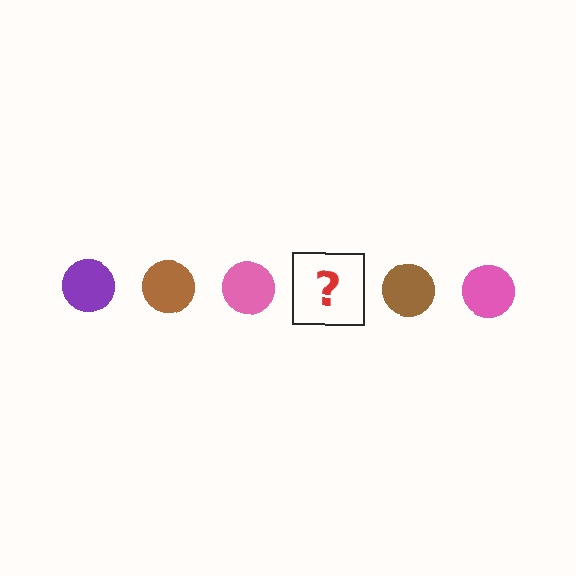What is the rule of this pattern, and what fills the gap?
The rule is that the pattern cycles through purple, brown, pink circles. The gap should be filled with a purple circle.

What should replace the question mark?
The question mark should be replaced with a purple circle.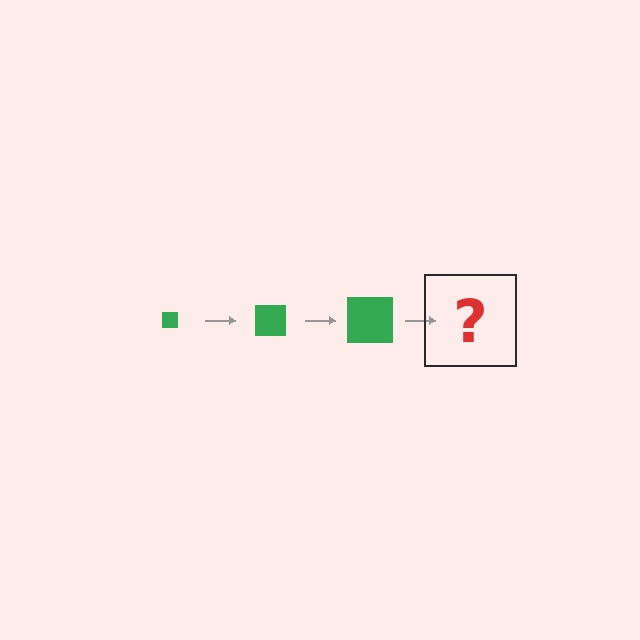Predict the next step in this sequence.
The next step is a green square, larger than the previous one.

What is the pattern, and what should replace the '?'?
The pattern is that the square gets progressively larger each step. The '?' should be a green square, larger than the previous one.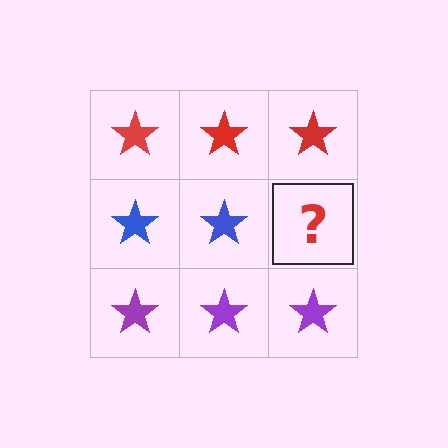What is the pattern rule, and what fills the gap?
The rule is that each row has a consistent color. The gap should be filled with a blue star.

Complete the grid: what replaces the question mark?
The question mark should be replaced with a blue star.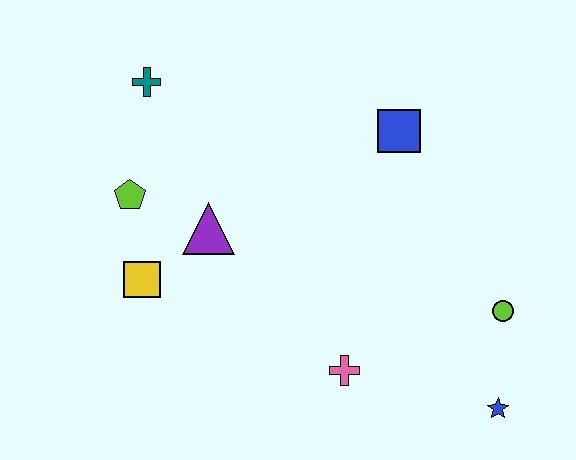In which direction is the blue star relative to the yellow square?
The blue star is to the right of the yellow square.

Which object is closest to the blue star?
The lime circle is closest to the blue star.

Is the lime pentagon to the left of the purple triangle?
Yes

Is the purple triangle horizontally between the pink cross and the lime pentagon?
Yes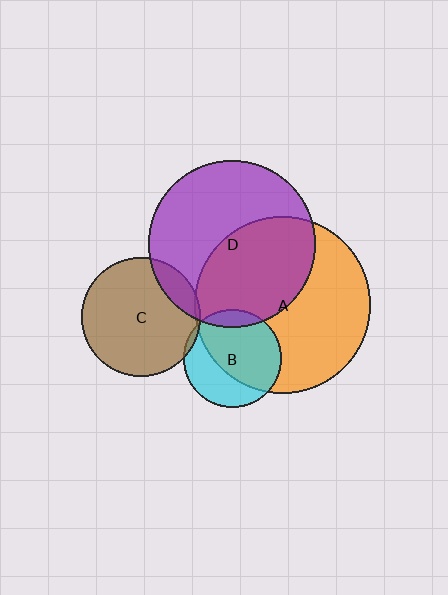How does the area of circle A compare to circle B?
Approximately 3.2 times.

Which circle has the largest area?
Circle A (orange).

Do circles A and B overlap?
Yes.